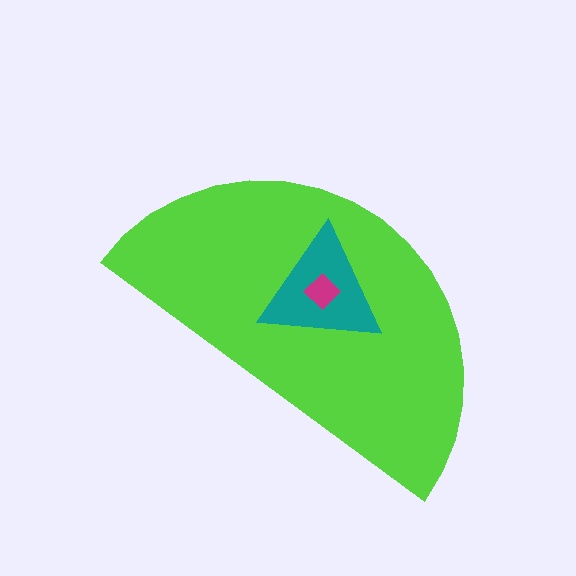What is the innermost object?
The magenta diamond.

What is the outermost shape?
The lime semicircle.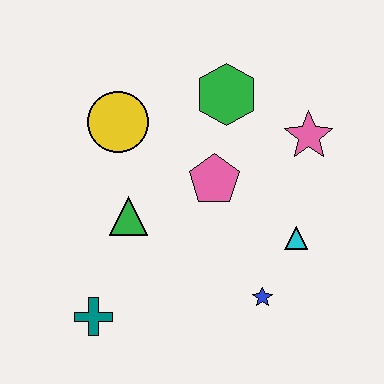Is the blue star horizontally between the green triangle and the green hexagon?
No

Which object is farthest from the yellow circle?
The blue star is farthest from the yellow circle.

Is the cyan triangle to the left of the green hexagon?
No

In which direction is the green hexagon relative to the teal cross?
The green hexagon is above the teal cross.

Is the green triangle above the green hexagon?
No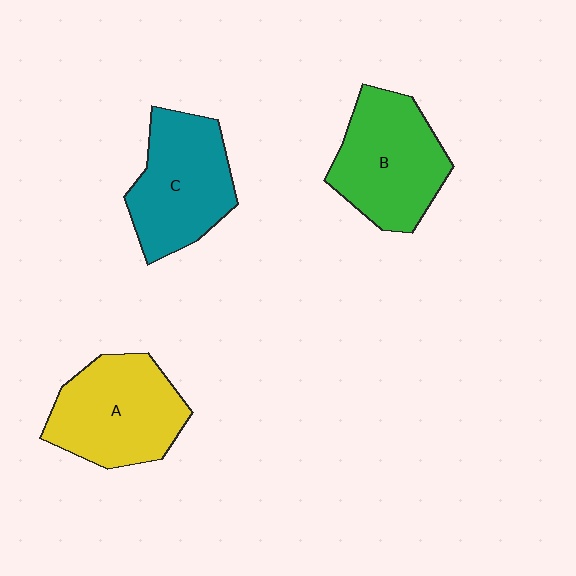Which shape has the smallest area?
Shape C (teal).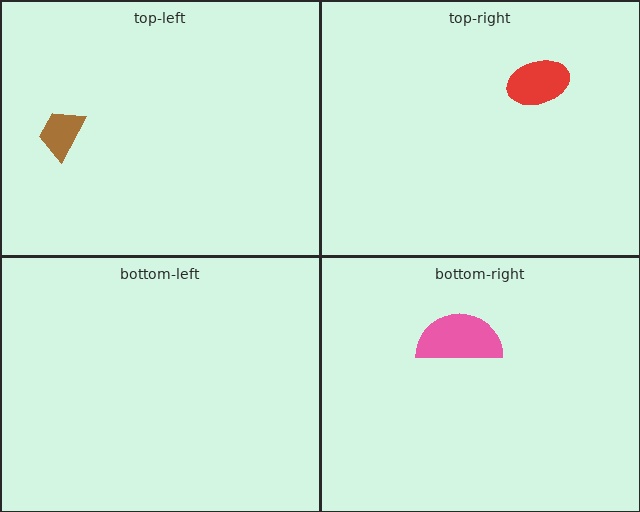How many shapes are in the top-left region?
1.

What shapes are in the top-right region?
The red ellipse.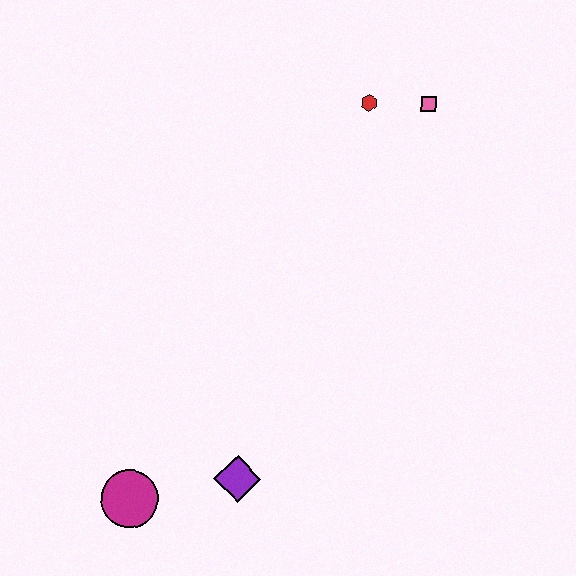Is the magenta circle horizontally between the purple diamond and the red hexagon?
No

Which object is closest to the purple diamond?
The magenta circle is closest to the purple diamond.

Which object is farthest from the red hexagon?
The magenta circle is farthest from the red hexagon.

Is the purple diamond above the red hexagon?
No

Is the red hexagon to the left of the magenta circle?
No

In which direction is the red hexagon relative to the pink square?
The red hexagon is to the left of the pink square.